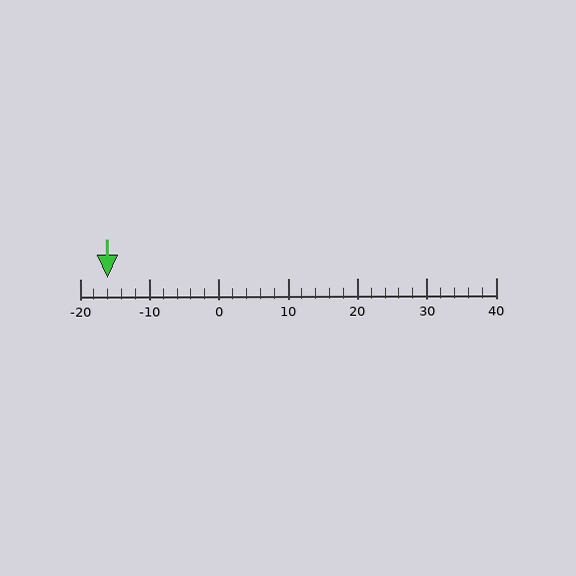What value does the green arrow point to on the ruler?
The green arrow points to approximately -16.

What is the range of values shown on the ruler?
The ruler shows values from -20 to 40.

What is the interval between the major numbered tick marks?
The major tick marks are spaced 10 units apart.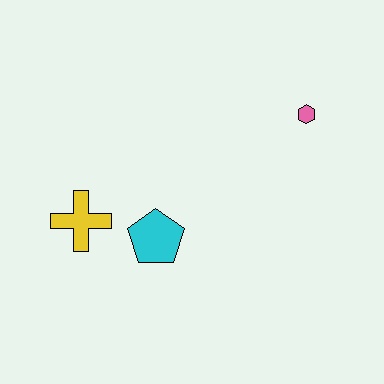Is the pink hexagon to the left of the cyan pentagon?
No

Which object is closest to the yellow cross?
The cyan pentagon is closest to the yellow cross.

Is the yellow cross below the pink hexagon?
Yes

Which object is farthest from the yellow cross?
The pink hexagon is farthest from the yellow cross.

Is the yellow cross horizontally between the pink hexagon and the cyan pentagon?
No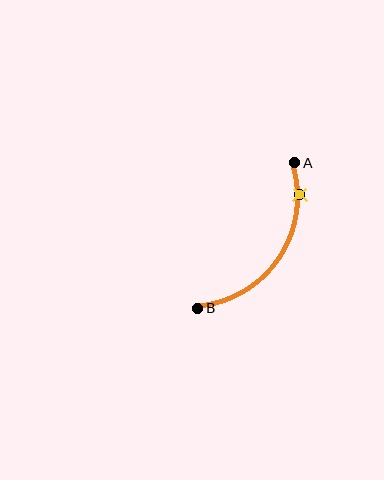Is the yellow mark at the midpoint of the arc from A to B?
No. The yellow mark lies on the arc but is closer to endpoint A. The arc midpoint would be at the point on the curve equidistant along the arc from both A and B.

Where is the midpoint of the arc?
The arc midpoint is the point on the curve farthest from the straight line joining A and B. It sits below and to the right of that line.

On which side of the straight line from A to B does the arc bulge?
The arc bulges below and to the right of the straight line connecting A and B.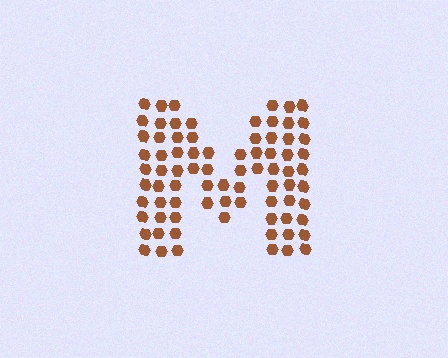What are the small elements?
The small elements are hexagons.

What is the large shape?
The large shape is the letter M.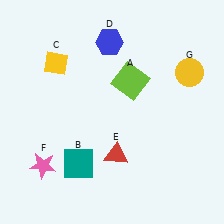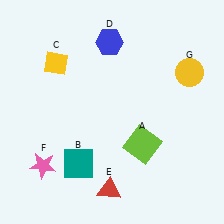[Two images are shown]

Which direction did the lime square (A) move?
The lime square (A) moved down.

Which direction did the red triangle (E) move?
The red triangle (E) moved down.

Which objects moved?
The objects that moved are: the lime square (A), the red triangle (E).